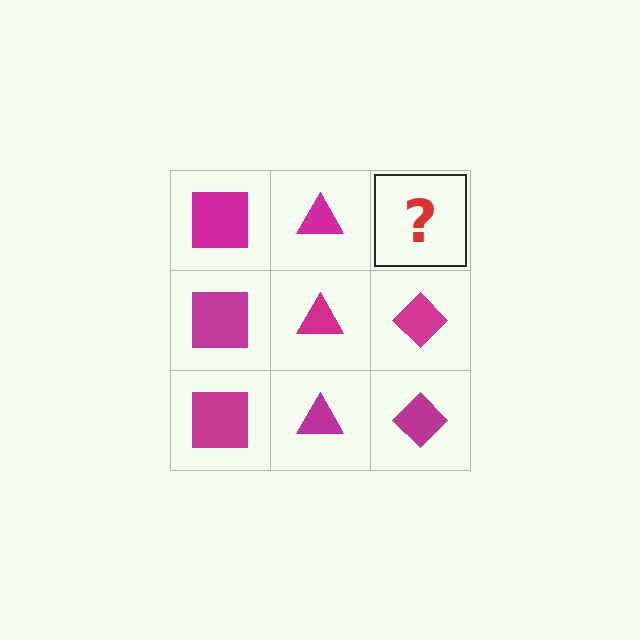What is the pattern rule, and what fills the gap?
The rule is that each column has a consistent shape. The gap should be filled with a magenta diamond.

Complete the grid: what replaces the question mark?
The question mark should be replaced with a magenta diamond.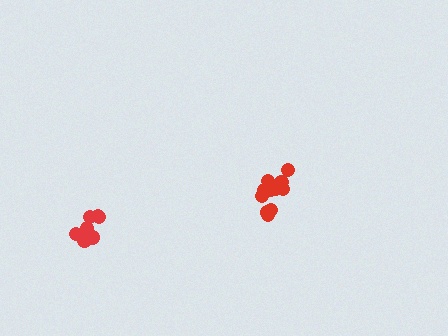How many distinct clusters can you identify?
There are 2 distinct clusters.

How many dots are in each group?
Group 1: 7 dots, Group 2: 13 dots (20 total).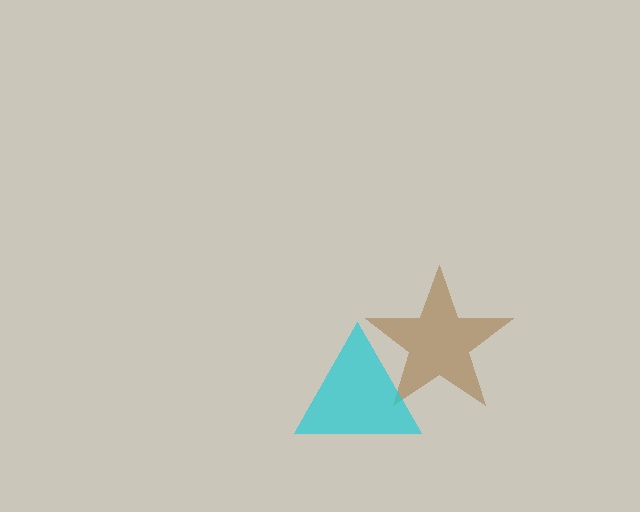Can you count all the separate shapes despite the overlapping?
Yes, there are 2 separate shapes.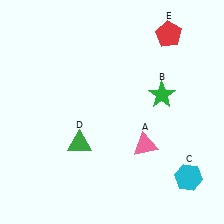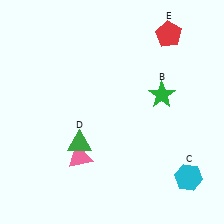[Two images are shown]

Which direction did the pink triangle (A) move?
The pink triangle (A) moved left.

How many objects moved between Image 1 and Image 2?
1 object moved between the two images.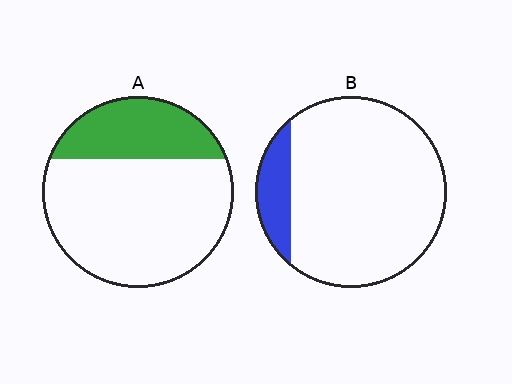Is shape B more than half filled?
No.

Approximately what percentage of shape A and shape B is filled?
A is approximately 30% and B is approximately 15%.